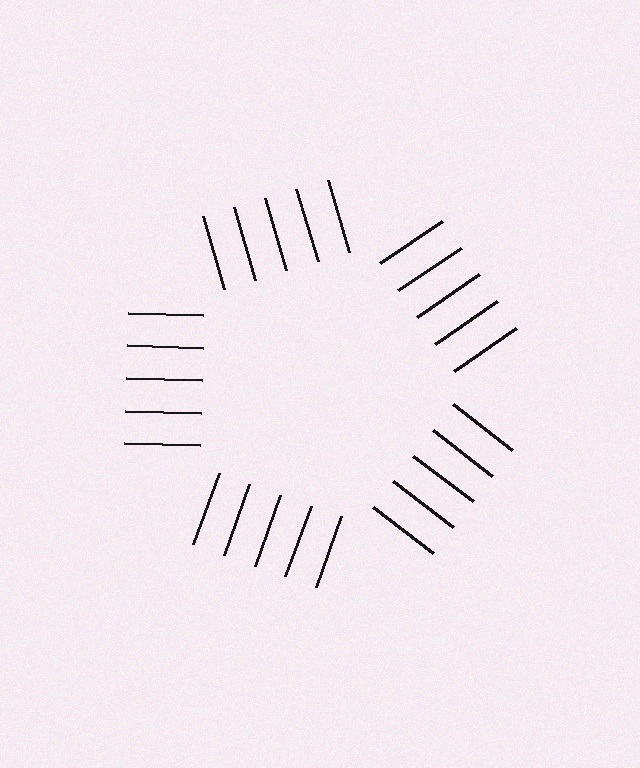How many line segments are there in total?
25 — 5 along each of the 5 edges.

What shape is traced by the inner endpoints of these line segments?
An illusory pentagon — the line segments terminate on its edges but no continuous stroke is drawn.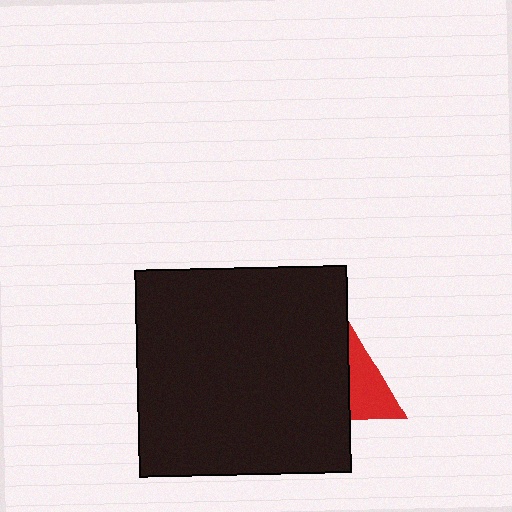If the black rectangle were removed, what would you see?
You would see the complete red triangle.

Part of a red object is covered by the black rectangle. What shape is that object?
It is a triangle.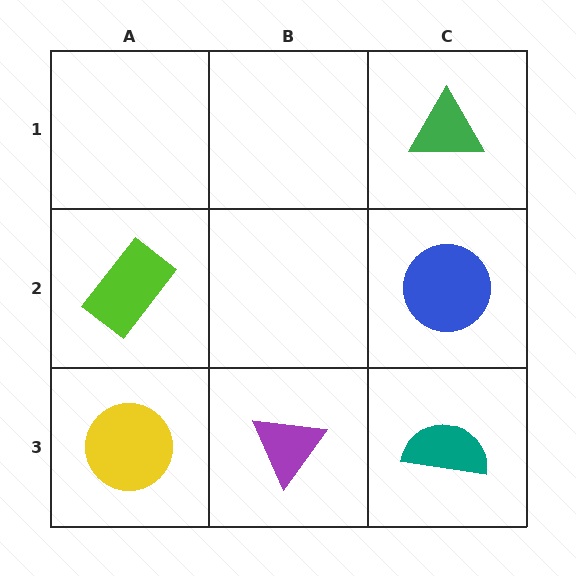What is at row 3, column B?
A purple triangle.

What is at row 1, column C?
A green triangle.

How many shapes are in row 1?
1 shape.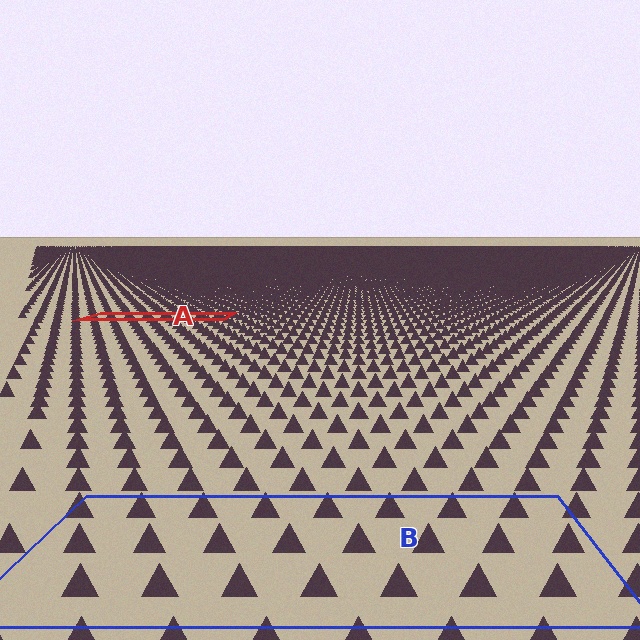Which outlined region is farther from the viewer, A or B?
Region A is farther from the viewer — the texture elements inside it appear smaller and more densely packed.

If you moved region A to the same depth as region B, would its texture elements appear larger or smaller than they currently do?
They would appear larger. At a closer depth, the same texture elements are projected at a bigger on-screen size.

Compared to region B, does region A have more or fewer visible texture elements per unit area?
Region A has more texture elements per unit area — they are packed more densely because it is farther away.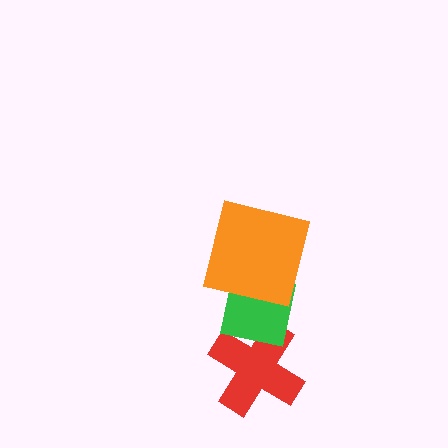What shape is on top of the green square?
The orange square is on top of the green square.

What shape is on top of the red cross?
The green square is on top of the red cross.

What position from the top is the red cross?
The red cross is 3rd from the top.